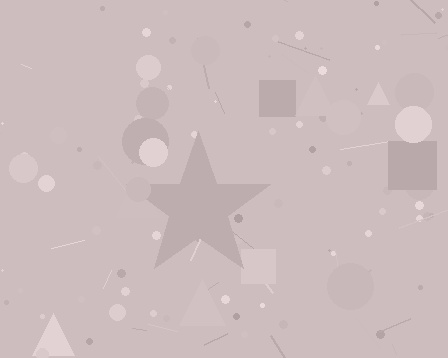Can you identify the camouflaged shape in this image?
The camouflaged shape is a star.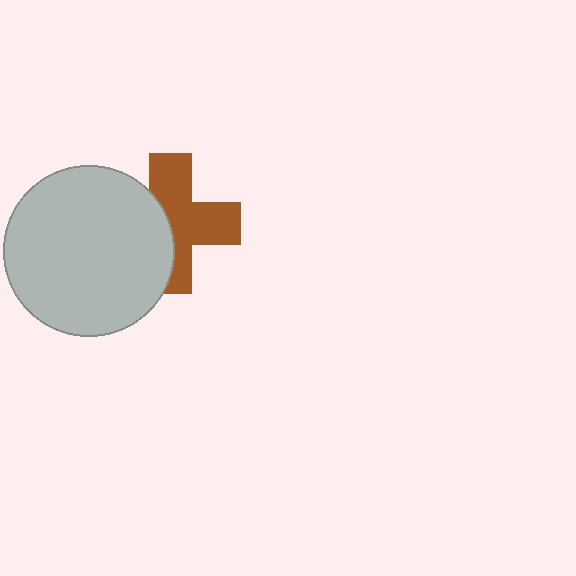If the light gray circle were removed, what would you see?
You would see the complete brown cross.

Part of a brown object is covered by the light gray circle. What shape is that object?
It is a cross.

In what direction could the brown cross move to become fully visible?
The brown cross could move right. That would shift it out from behind the light gray circle entirely.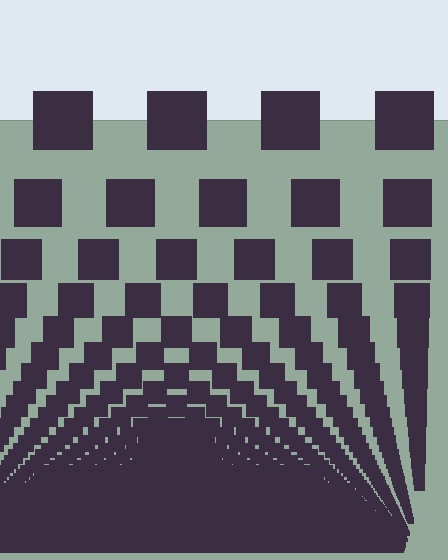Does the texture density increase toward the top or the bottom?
Density increases toward the bottom.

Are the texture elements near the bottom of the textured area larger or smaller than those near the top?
Smaller. The gradient is inverted — elements near the bottom are smaller and denser.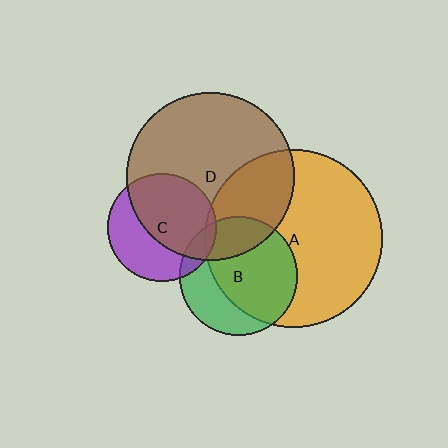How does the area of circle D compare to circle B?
Approximately 2.0 times.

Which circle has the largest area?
Circle A (orange).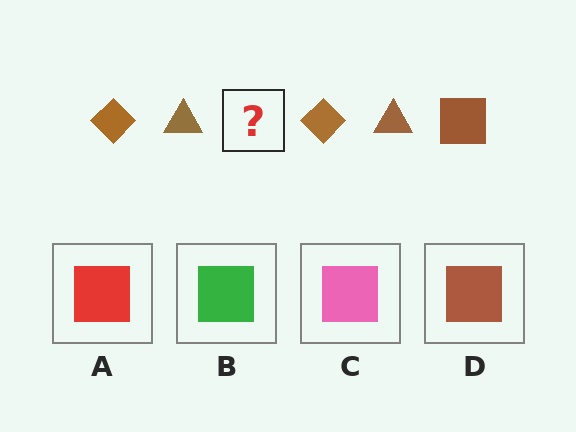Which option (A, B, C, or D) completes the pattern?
D.